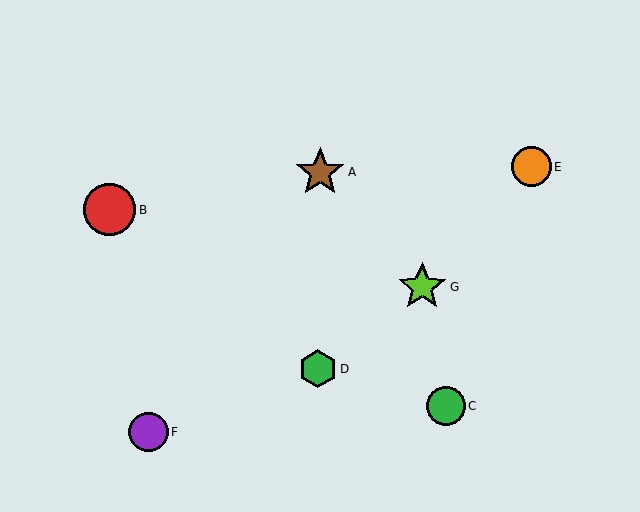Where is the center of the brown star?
The center of the brown star is at (320, 172).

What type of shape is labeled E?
Shape E is an orange circle.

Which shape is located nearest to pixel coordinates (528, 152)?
The orange circle (labeled E) at (531, 167) is nearest to that location.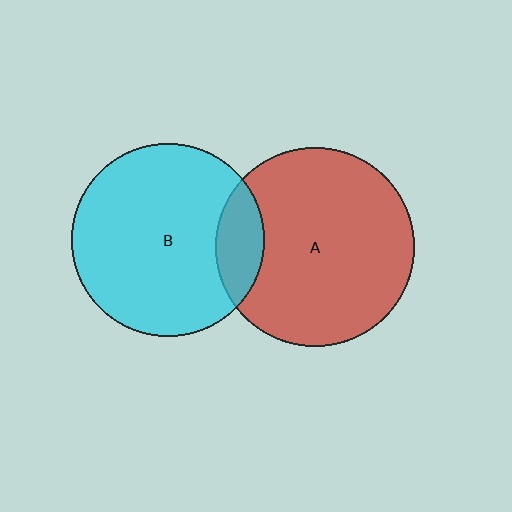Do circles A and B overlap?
Yes.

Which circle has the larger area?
Circle A (red).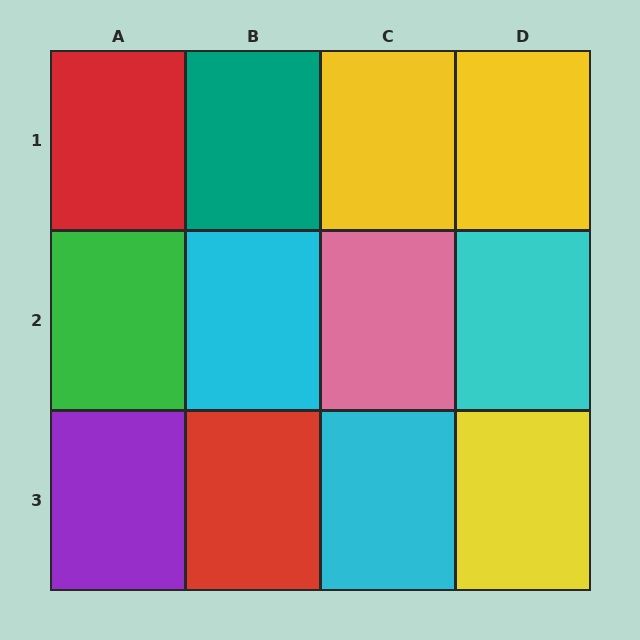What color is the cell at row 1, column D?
Yellow.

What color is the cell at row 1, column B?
Teal.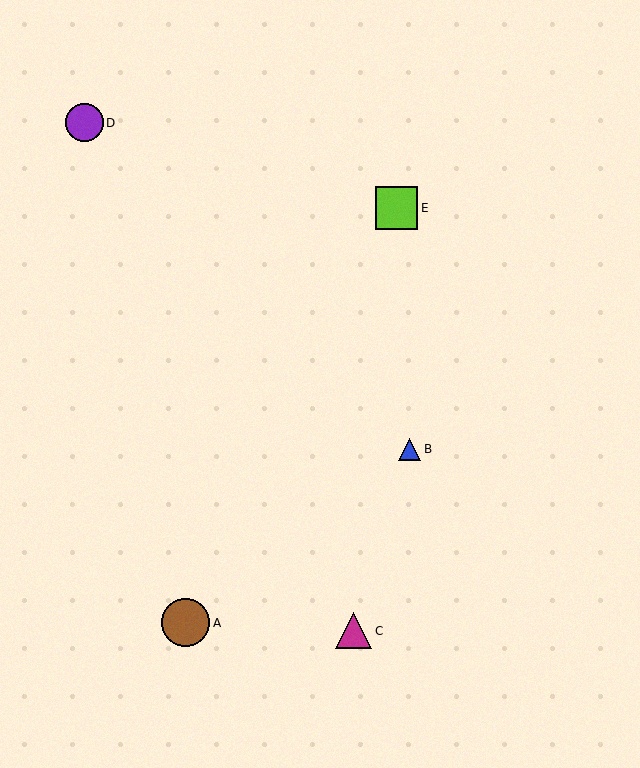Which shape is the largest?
The brown circle (labeled A) is the largest.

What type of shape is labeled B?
Shape B is a blue triangle.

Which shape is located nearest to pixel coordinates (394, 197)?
The lime square (labeled E) at (397, 208) is nearest to that location.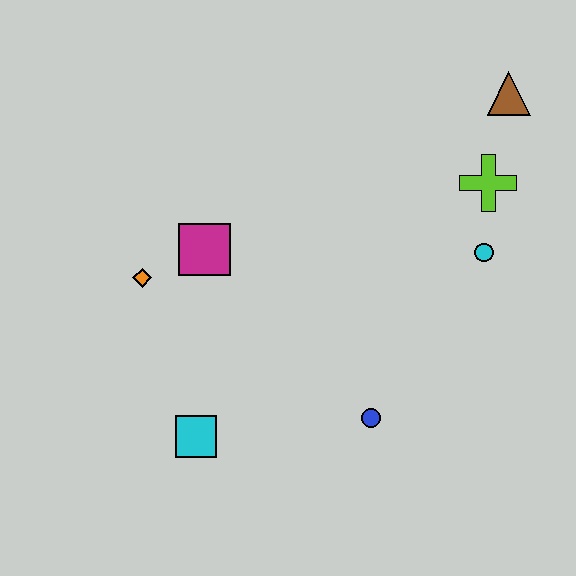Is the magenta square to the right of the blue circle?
No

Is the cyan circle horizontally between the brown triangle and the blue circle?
Yes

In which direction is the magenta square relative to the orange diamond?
The magenta square is to the right of the orange diamond.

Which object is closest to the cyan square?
The orange diamond is closest to the cyan square.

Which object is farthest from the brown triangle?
The cyan square is farthest from the brown triangle.